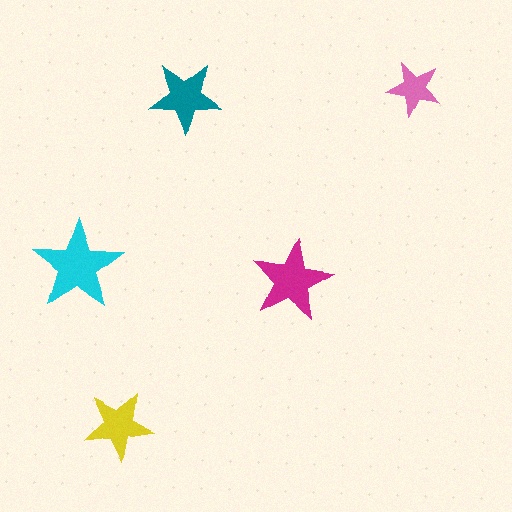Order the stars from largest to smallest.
the cyan one, the magenta one, the teal one, the yellow one, the pink one.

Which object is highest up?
The pink star is topmost.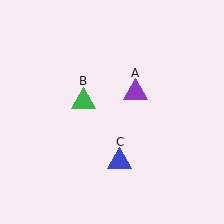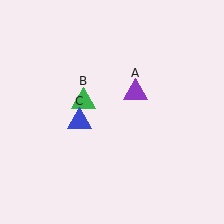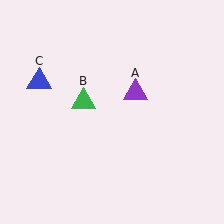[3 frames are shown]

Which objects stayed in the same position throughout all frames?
Purple triangle (object A) and green triangle (object B) remained stationary.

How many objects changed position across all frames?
1 object changed position: blue triangle (object C).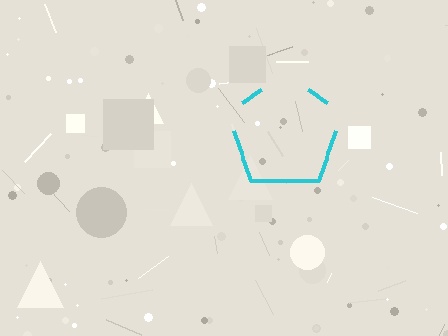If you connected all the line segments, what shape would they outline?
They would outline a pentagon.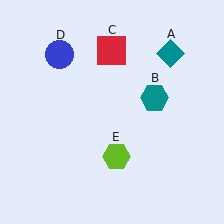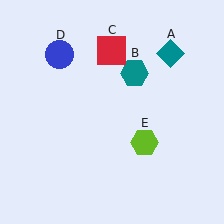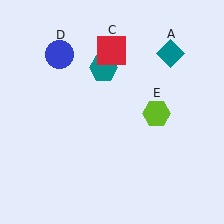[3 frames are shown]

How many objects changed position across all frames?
2 objects changed position: teal hexagon (object B), lime hexagon (object E).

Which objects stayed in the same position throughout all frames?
Teal diamond (object A) and red square (object C) and blue circle (object D) remained stationary.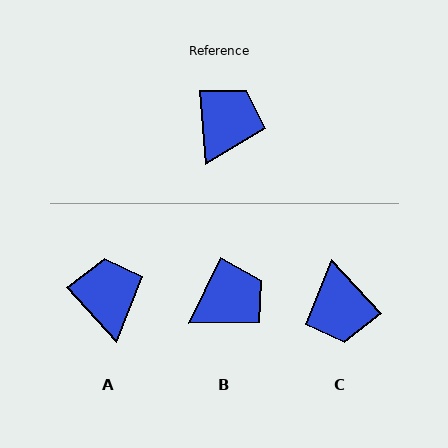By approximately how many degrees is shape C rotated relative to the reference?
Approximately 142 degrees clockwise.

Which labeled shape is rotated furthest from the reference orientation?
C, about 142 degrees away.